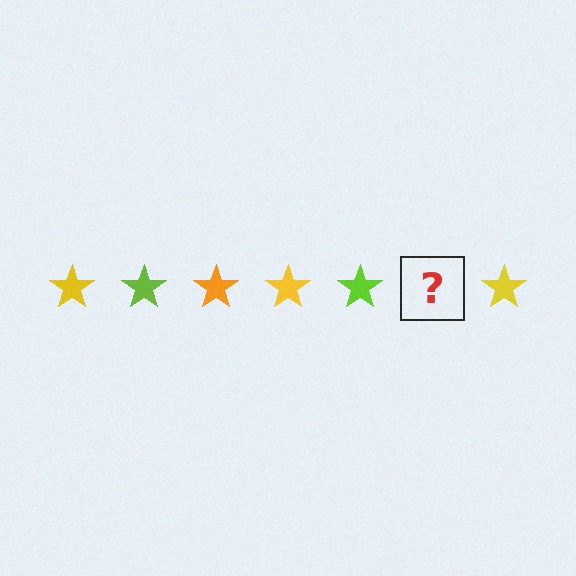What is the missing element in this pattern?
The missing element is an orange star.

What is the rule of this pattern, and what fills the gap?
The rule is that the pattern cycles through yellow, lime, orange stars. The gap should be filled with an orange star.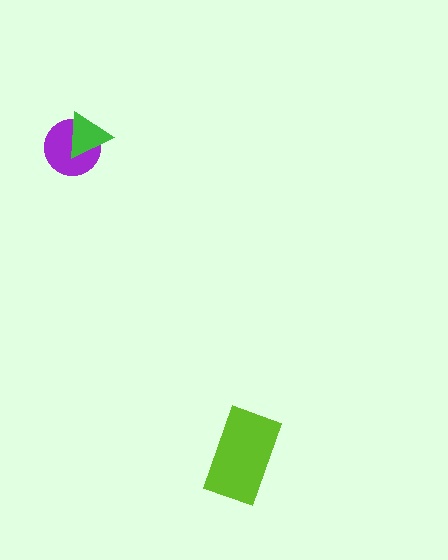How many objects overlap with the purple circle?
1 object overlaps with the purple circle.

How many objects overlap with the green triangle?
1 object overlaps with the green triangle.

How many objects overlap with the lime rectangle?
0 objects overlap with the lime rectangle.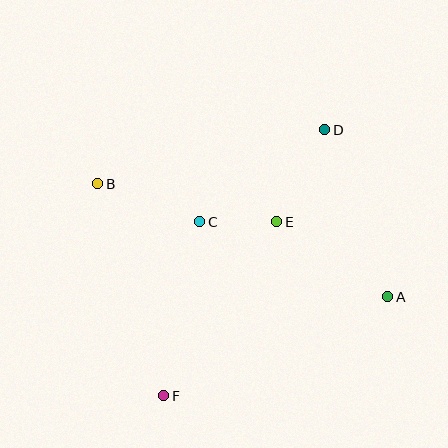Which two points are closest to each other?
Points C and E are closest to each other.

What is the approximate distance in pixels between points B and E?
The distance between B and E is approximately 183 pixels.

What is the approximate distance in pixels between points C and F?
The distance between C and F is approximately 178 pixels.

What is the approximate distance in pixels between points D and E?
The distance between D and E is approximately 104 pixels.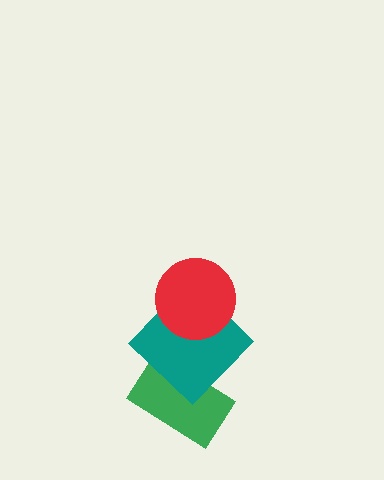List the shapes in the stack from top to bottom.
From top to bottom: the red circle, the teal diamond, the green rectangle.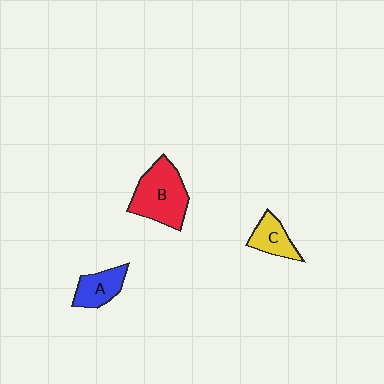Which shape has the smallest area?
Shape C (yellow).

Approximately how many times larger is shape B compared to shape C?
Approximately 2.0 times.